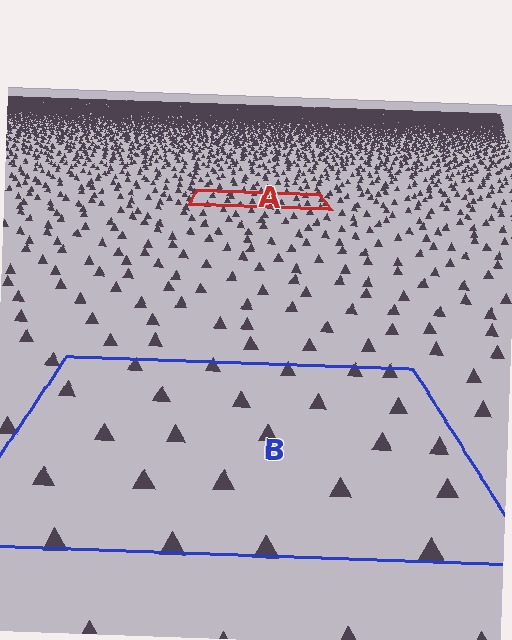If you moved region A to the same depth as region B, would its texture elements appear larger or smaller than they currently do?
They would appear larger. At a closer depth, the same texture elements are projected at a bigger on-screen size.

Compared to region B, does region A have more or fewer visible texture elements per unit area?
Region A has more texture elements per unit area — they are packed more densely because it is farther away.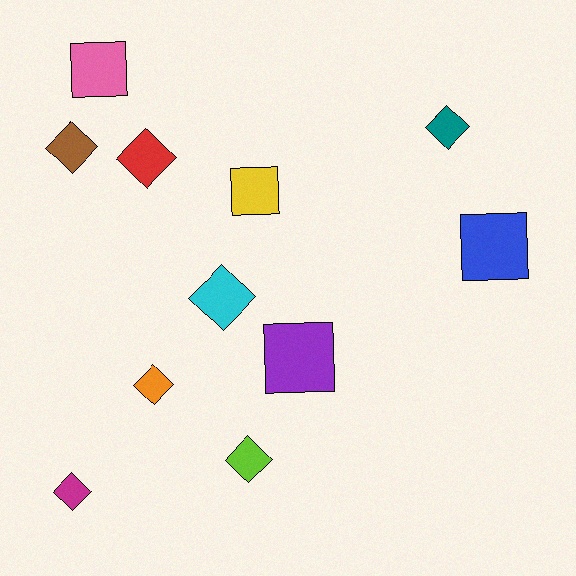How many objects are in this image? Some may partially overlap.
There are 11 objects.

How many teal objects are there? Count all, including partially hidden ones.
There is 1 teal object.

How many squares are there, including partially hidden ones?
There are 4 squares.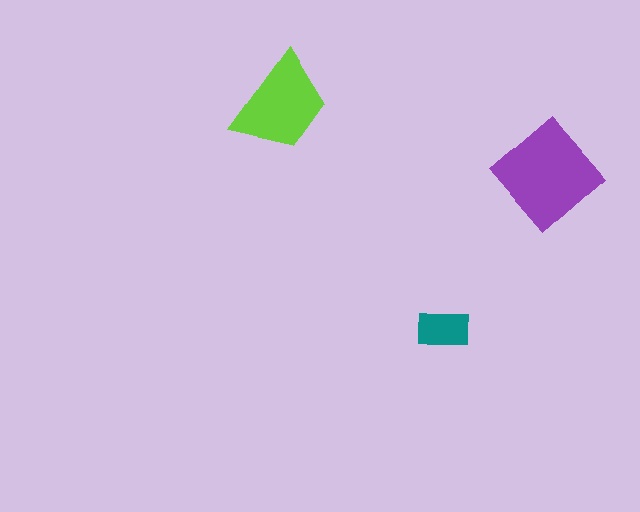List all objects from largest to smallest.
The purple diamond, the lime trapezoid, the teal rectangle.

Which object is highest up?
The lime trapezoid is topmost.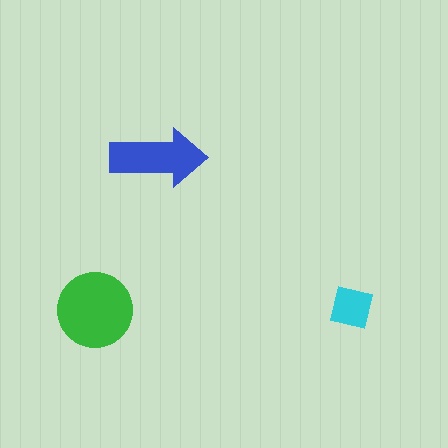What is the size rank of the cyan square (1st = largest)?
3rd.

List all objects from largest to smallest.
The green circle, the blue arrow, the cyan square.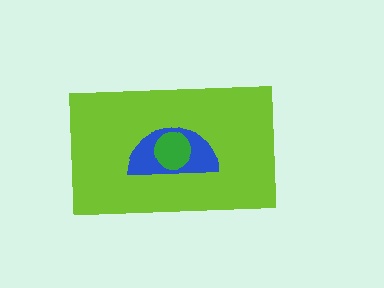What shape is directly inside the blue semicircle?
The green circle.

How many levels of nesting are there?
3.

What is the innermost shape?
The green circle.